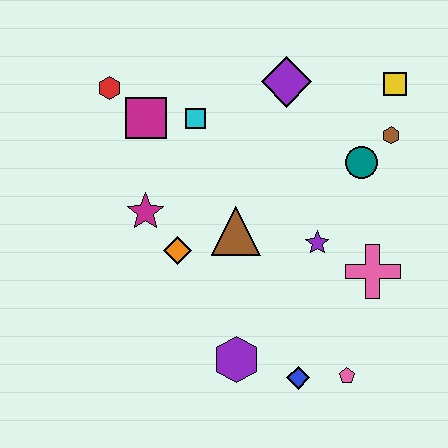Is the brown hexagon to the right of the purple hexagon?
Yes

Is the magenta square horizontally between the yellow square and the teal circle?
No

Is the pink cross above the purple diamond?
No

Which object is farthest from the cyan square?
The pink pentagon is farthest from the cyan square.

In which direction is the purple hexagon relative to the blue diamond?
The purple hexagon is to the left of the blue diamond.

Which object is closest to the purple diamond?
The cyan square is closest to the purple diamond.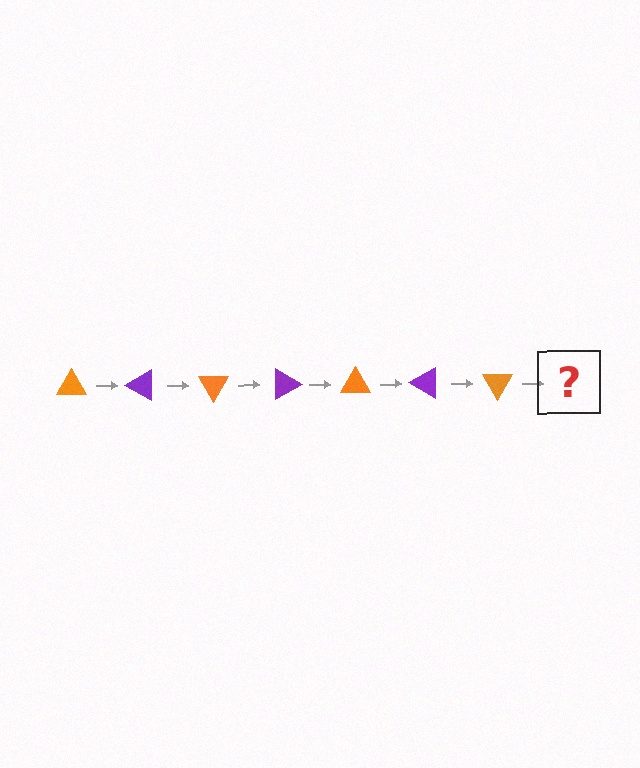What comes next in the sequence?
The next element should be a purple triangle, rotated 210 degrees from the start.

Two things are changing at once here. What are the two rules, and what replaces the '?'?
The two rules are that it rotates 30 degrees each step and the color cycles through orange and purple. The '?' should be a purple triangle, rotated 210 degrees from the start.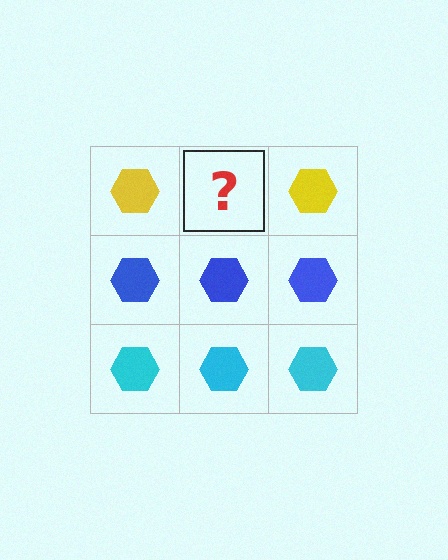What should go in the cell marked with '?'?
The missing cell should contain a yellow hexagon.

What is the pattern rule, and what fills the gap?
The rule is that each row has a consistent color. The gap should be filled with a yellow hexagon.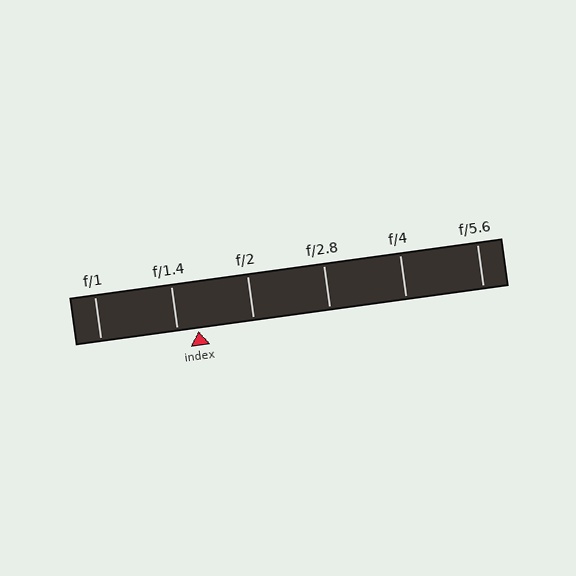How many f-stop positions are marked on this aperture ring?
There are 6 f-stop positions marked.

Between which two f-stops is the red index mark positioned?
The index mark is between f/1.4 and f/2.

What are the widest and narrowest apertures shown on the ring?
The widest aperture shown is f/1 and the narrowest is f/5.6.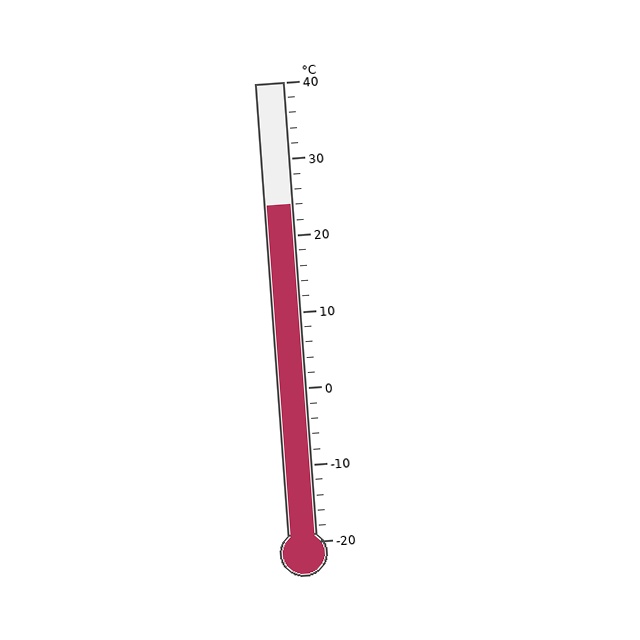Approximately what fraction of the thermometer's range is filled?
The thermometer is filled to approximately 75% of its range.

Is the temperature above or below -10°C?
The temperature is above -10°C.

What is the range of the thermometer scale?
The thermometer scale ranges from -20°C to 40°C.